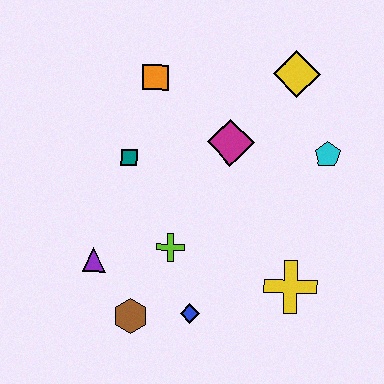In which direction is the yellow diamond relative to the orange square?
The yellow diamond is to the right of the orange square.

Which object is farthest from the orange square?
The yellow cross is farthest from the orange square.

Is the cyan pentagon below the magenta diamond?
Yes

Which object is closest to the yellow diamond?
The cyan pentagon is closest to the yellow diamond.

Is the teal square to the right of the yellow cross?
No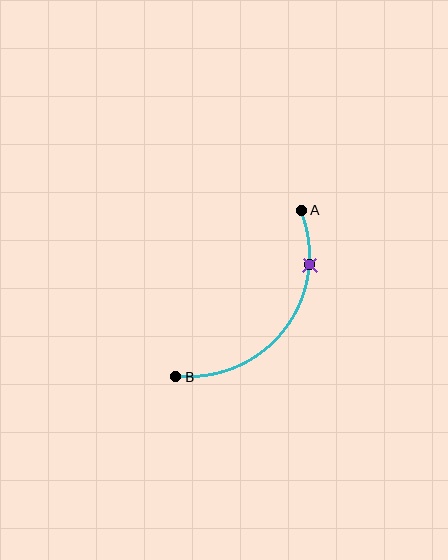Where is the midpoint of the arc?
The arc midpoint is the point on the curve farthest from the straight line joining A and B. It sits below and to the right of that line.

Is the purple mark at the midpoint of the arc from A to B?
No. The purple mark lies on the arc but is closer to endpoint A. The arc midpoint would be at the point on the curve equidistant along the arc from both A and B.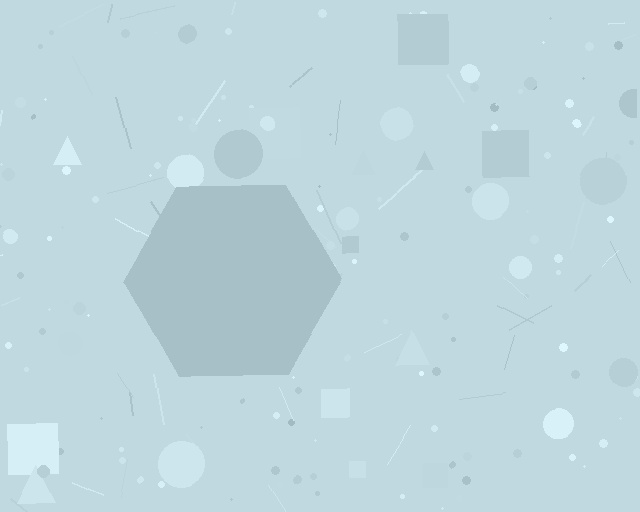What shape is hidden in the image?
A hexagon is hidden in the image.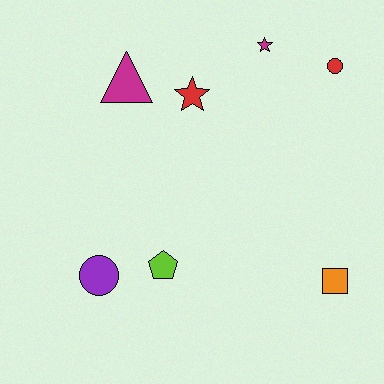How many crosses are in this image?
There are no crosses.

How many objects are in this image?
There are 7 objects.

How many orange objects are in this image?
There is 1 orange object.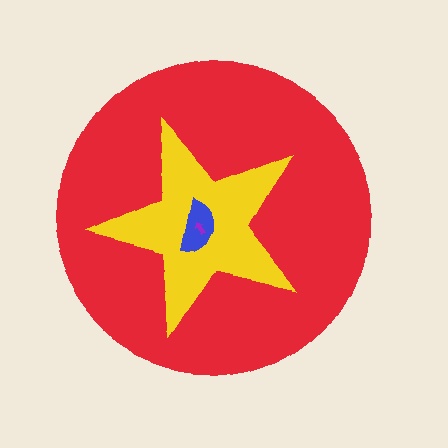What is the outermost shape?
The red circle.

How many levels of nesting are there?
4.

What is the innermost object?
The purple arrow.